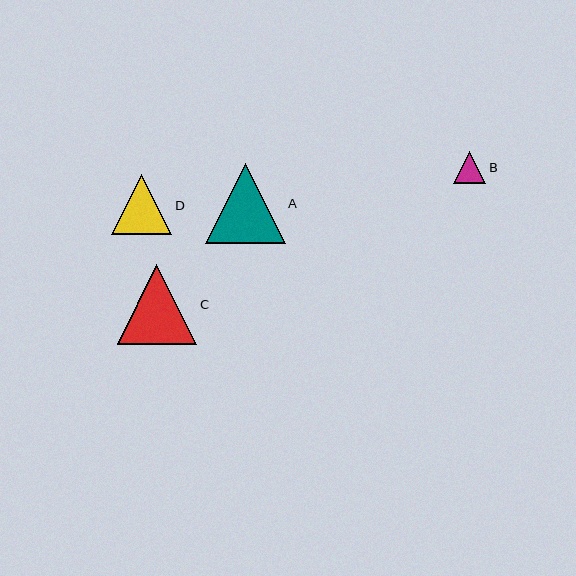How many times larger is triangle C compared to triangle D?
Triangle C is approximately 1.3 times the size of triangle D.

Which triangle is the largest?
Triangle A is the largest with a size of approximately 80 pixels.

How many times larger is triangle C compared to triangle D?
Triangle C is approximately 1.3 times the size of triangle D.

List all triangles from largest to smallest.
From largest to smallest: A, C, D, B.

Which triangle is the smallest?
Triangle B is the smallest with a size of approximately 32 pixels.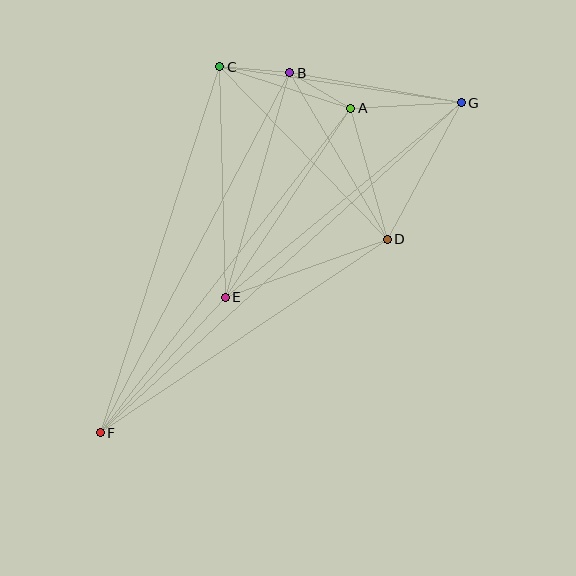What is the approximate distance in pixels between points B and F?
The distance between B and F is approximately 407 pixels.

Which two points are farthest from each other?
Points F and G are farthest from each other.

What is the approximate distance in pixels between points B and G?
The distance between B and G is approximately 175 pixels.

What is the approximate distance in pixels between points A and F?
The distance between A and F is approximately 410 pixels.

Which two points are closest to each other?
Points B and C are closest to each other.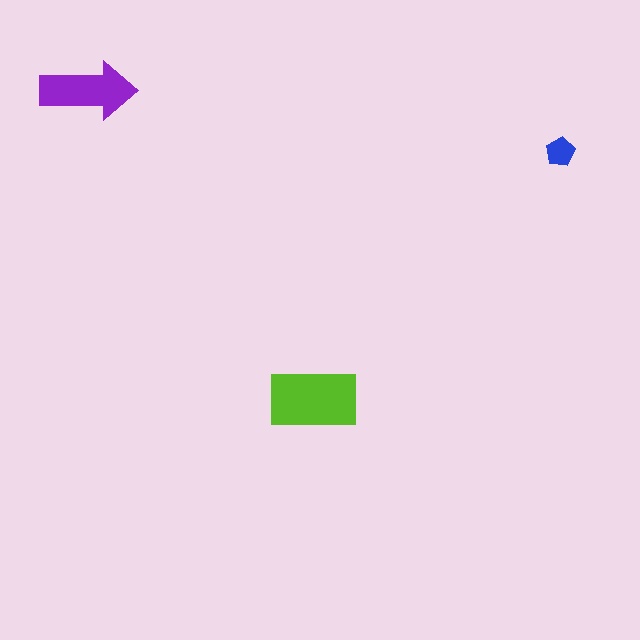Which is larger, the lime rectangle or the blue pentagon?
The lime rectangle.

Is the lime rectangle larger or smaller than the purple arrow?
Larger.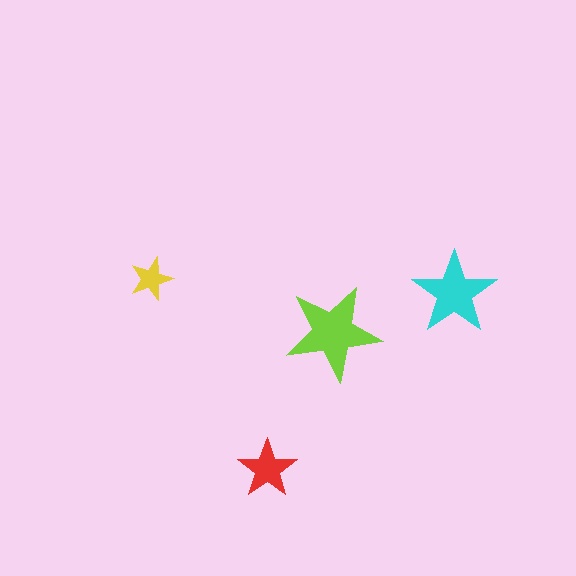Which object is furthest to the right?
The cyan star is rightmost.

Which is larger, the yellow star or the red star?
The red one.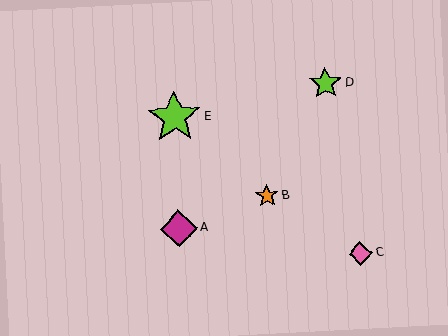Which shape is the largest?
The lime star (labeled E) is the largest.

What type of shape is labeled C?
Shape C is a pink diamond.